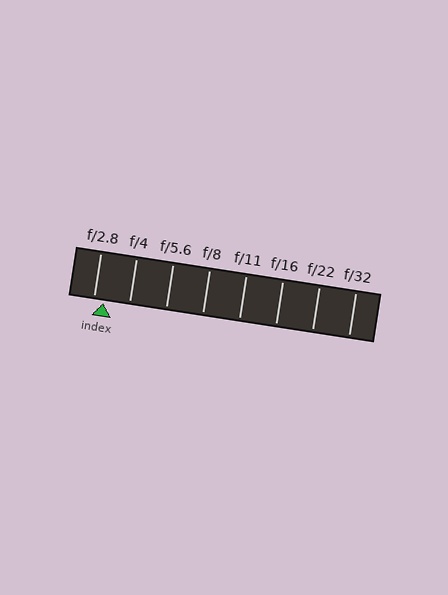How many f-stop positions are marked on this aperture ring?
There are 8 f-stop positions marked.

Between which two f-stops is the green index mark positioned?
The index mark is between f/2.8 and f/4.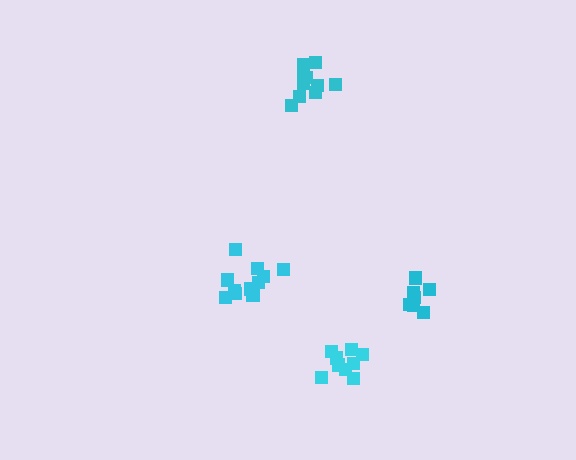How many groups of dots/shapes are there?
There are 4 groups.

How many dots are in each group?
Group 1: 11 dots, Group 2: 10 dots, Group 3: 9 dots, Group 4: 7 dots (37 total).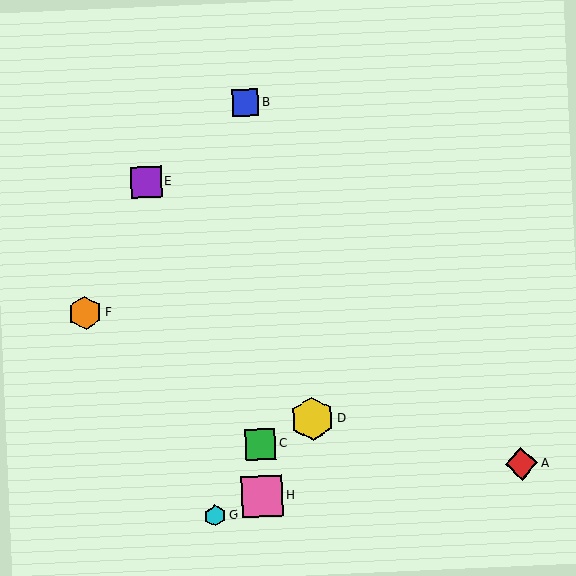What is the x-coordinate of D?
Object D is at x≈312.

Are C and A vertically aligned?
No, C is at x≈260 and A is at x≈521.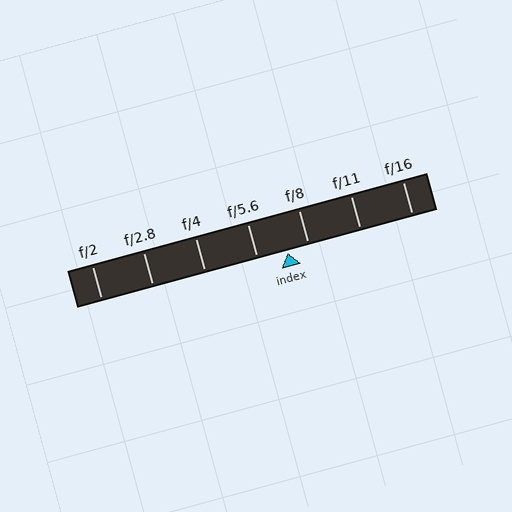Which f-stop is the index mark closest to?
The index mark is closest to f/8.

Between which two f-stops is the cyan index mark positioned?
The index mark is between f/5.6 and f/8.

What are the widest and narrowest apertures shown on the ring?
The widest aperture shown is f/2 and the narrowest is f/16.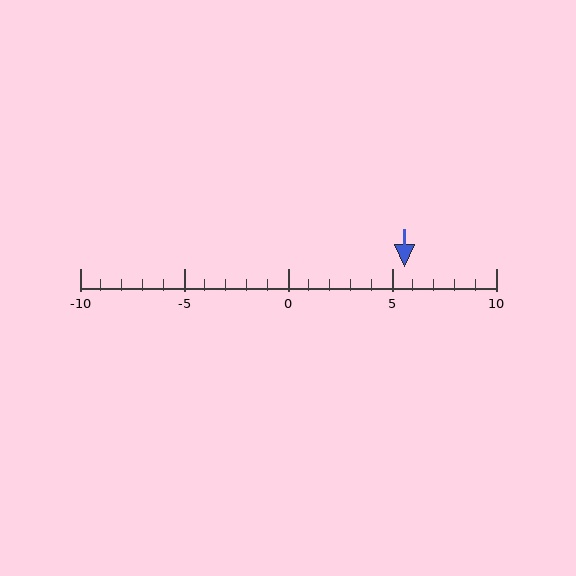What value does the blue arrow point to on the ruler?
The blue arrow points to approximately 6.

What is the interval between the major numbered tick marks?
The major tick marks are spaced 5 units apart.